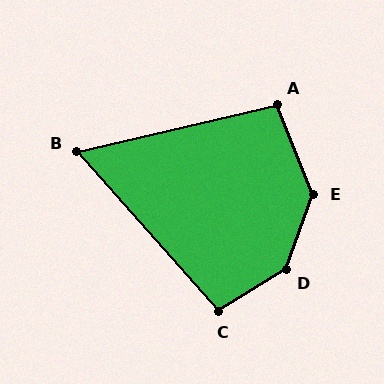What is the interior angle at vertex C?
Approximately 100 degrees (obtuse).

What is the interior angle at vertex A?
Approximately 99 degrees (obtuse).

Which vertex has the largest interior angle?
D, at approximately 142 degrees.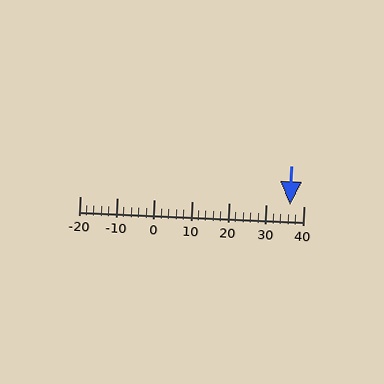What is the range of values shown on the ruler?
The ruler shows values from -20 to 40.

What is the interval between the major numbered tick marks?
The major tick marks are spaced 10 units apart.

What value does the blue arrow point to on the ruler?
The blue arrow points to approximately 36.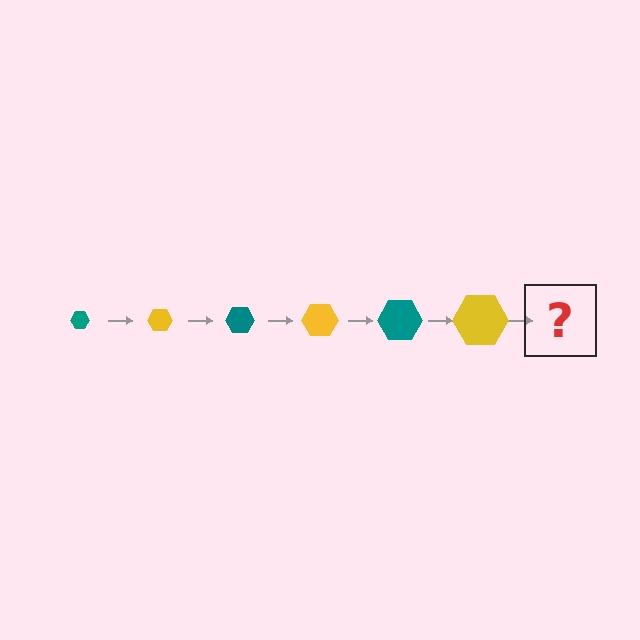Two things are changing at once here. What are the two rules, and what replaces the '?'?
The two rules are that the hexagon grows larger each step and the color cycles through teal and yellow. The '?' should be a teal hexagon, larger than the previous one.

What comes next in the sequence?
The next element should be a teal hexagon, larger than the previous one.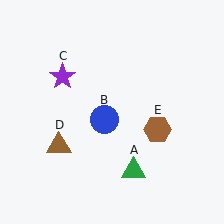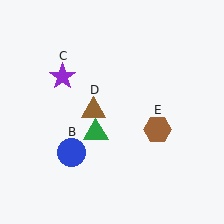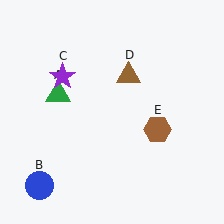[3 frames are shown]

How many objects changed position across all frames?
3 objects changed position: green triangle (object A), blue circle (object B), brown triangle (object D).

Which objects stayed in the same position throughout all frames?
Purple star (object C) and brown hexagon (object E) remained stationary.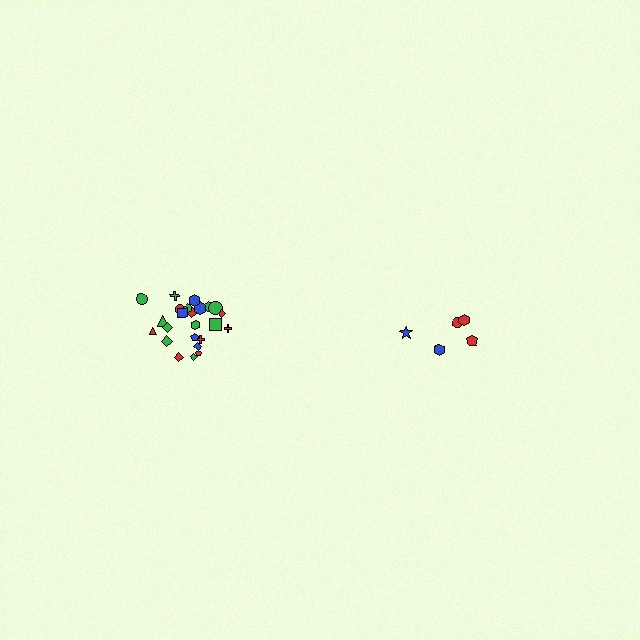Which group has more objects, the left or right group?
The left group.